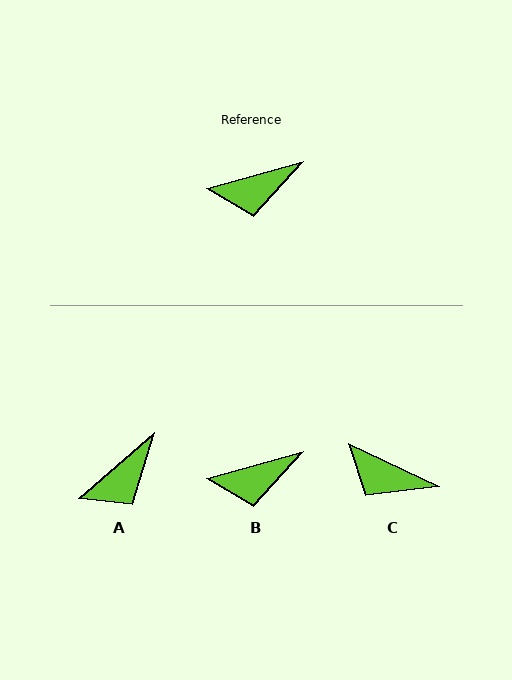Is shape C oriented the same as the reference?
No, it is off by about 41 degrees.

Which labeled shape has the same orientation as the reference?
B.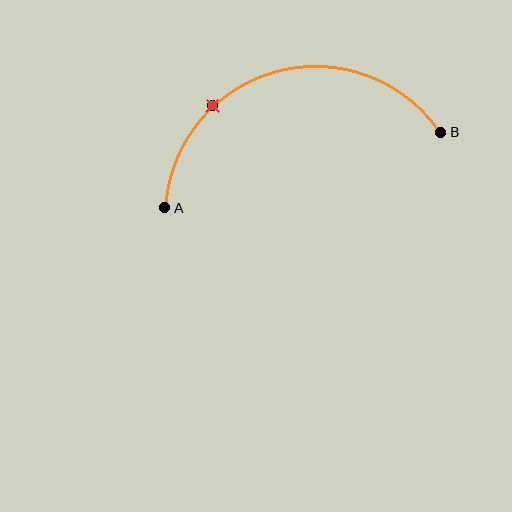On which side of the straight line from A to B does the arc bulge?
The arc bulges above the straight line connecting A and B.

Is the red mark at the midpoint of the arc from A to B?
No. The red mark lies on the arc but is closer to endpoint A. The arc midpoint would be at the point on the curve equidistant along the arc from both A and B.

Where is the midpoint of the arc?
The arc midpoint is the point on the curve farthest from the straight line joining A and B. It sits above that line.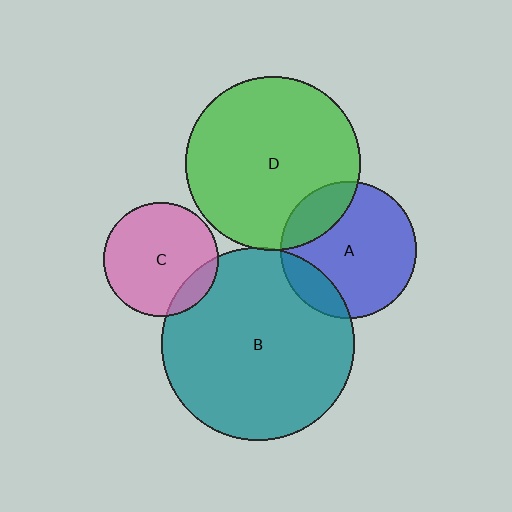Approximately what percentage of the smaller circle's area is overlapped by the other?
Approximately 5%.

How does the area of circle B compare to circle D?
Approximately 1.2 times.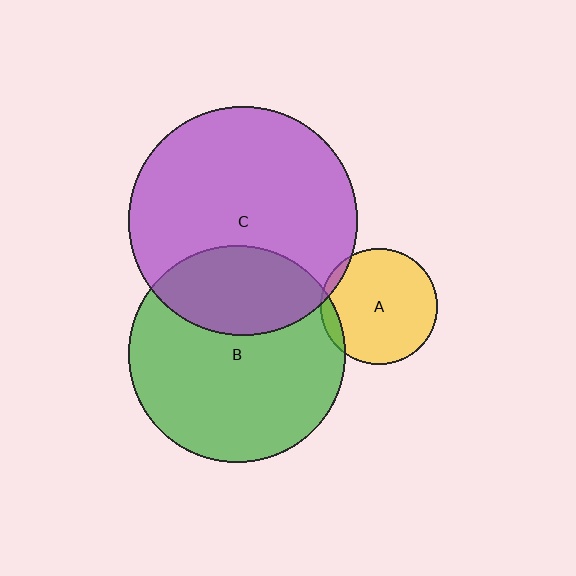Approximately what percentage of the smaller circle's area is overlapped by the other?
Approximately 5%.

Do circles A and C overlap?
Yes.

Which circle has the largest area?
Circle C (purple).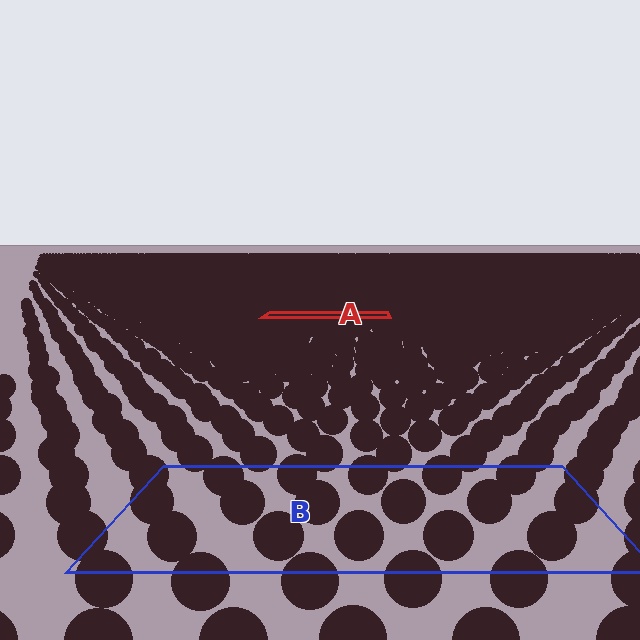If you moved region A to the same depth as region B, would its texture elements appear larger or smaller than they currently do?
They would appear larger. At a closer depth, the same texture elements are projected at a bigger on-screen size.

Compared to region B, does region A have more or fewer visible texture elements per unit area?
Region A has more texture elements per unit area — they are packed more densely because it is farther away.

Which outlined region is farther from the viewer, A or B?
Region A is farther from the viewer — the texture elements inside it appear smaller and more densely packed.